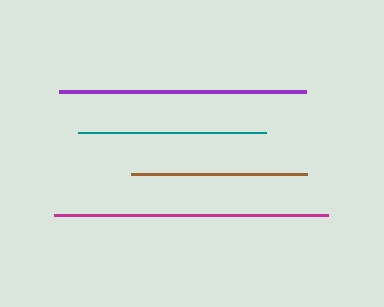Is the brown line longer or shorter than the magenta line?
The magenta line is longer than the brown line.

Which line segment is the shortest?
The brown line is the shortest at approximately 176 pixels.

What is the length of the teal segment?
The teal segment is approximately 188 pixels long.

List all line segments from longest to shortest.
From longest to shortest: magenta, purple, teal, brown.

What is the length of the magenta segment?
The magenta segment is approximately 274 pixels long.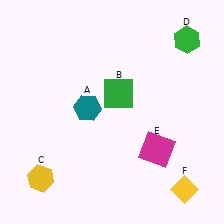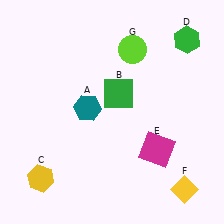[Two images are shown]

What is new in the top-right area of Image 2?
A lime circle (G) was added in the top-right area of Image 2.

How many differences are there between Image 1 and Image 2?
There is 1 difference between the two images.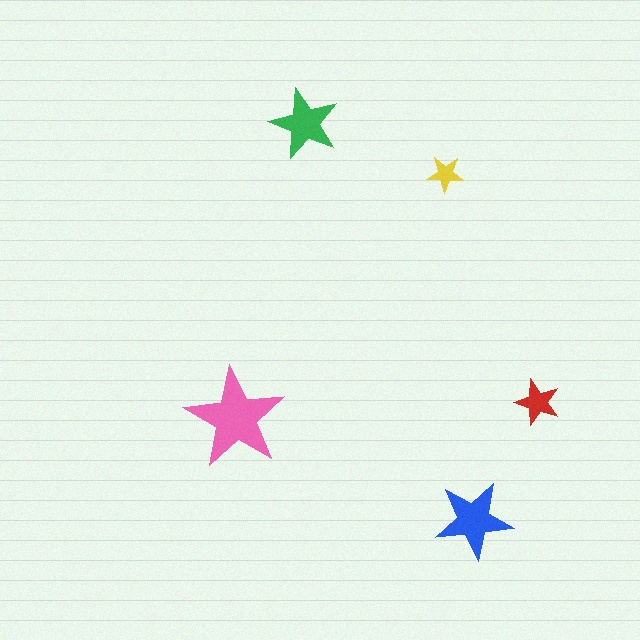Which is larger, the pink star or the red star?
The pink one.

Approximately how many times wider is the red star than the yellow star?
About 1.5 times wider.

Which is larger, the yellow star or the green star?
The green one.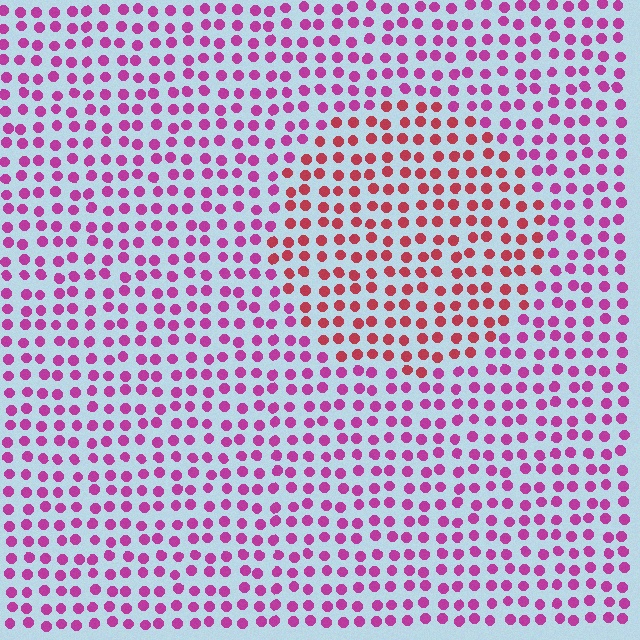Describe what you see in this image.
The image is filled with small magenta elements in a uniform arrangement. A circle-shaped region is visible where the elements are tinted to a slightly different hue, forming a subtle color boundary.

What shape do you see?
I see a circle.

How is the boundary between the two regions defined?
The boundary is defined purely by a slight shift in hue (about 37 degrees). Spacing, size, and orientation are identical on both sides.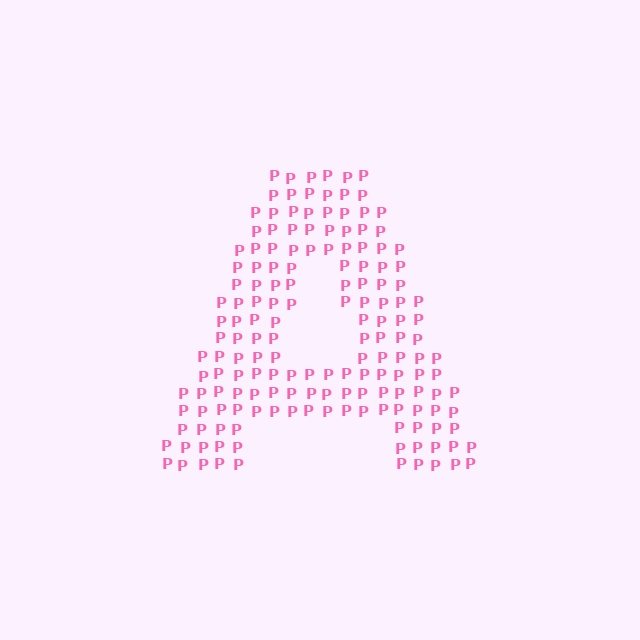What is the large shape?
The large shape is the letter A.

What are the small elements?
The small elements are letter P's.